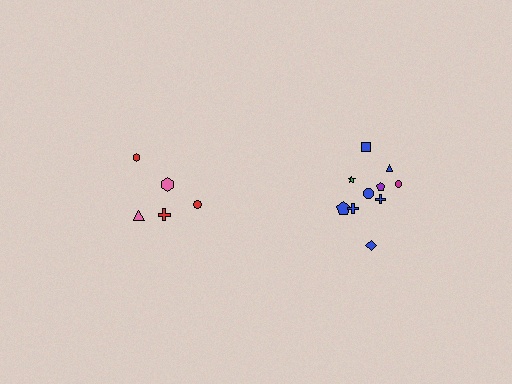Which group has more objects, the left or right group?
The right group.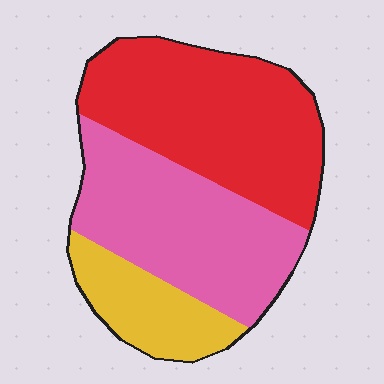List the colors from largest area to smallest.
From largest to smallest: red, pink, yellow.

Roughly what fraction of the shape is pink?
Pink covers roughly 40% of the shape.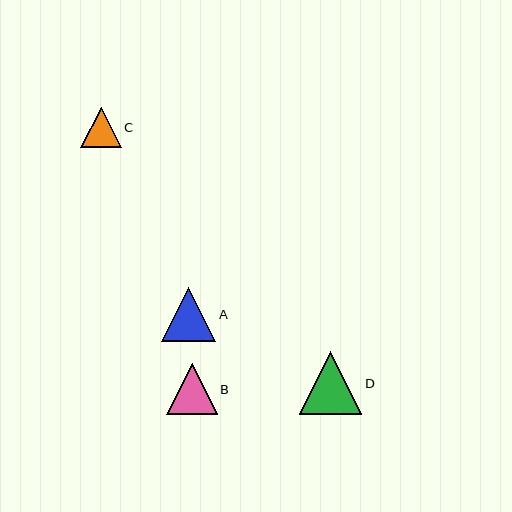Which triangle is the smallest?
Triangle C is the smallest with a size of approximately 40 pixels.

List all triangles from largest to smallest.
From largest to smallest: D, A, B, C.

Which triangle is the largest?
Triangle D is the largest with a size of approximately 63 pixels.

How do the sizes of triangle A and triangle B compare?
Triangle A and triangle B are approximately the same size.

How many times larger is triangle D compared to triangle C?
Triangle D is approximately 1.6 times the size of triangle C.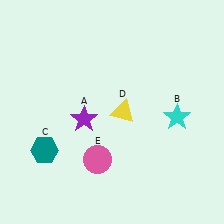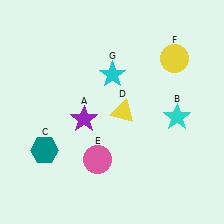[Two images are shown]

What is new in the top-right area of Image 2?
A cyan star (G) was added in the top-right area of Image 2.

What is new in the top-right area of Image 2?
A yellow circle (F) was added in the top-right area of Image 2.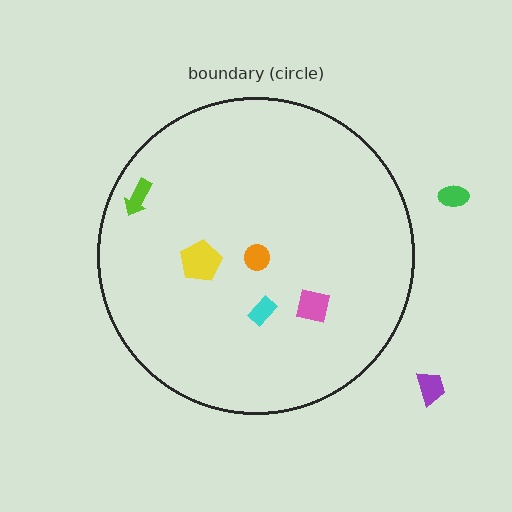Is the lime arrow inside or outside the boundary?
Inside.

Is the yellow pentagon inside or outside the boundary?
Inside.